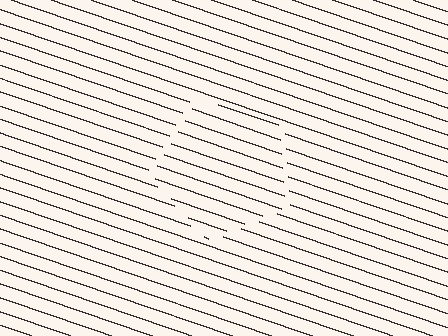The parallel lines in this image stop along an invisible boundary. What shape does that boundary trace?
An illusory pentagon. The interior of the shape contains the same grating, shifted by half a period — the contour is defined by the phase discontinuity where line-ends from the inner and outer gratings abut.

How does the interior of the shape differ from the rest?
The interior of the shape contains the same grating, shifted by half a period — the contour is defined by the phase discontinuity where line-ends from the inner and outer gratings abut.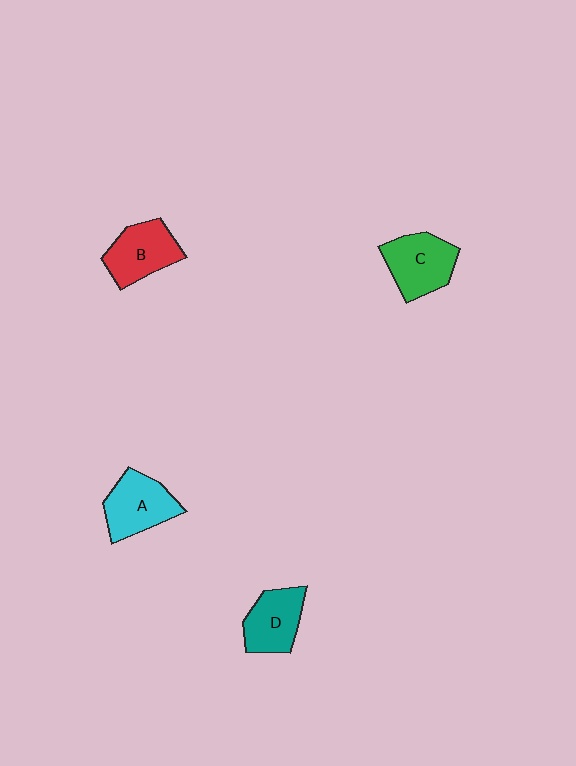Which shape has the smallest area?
Shape D (teal).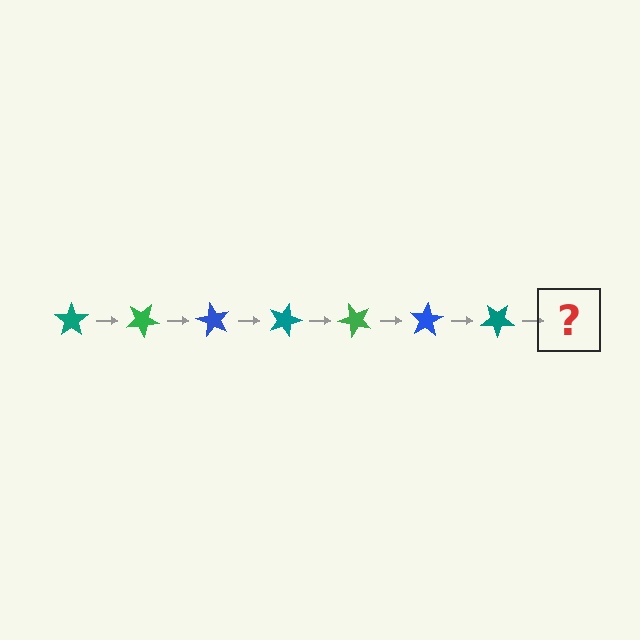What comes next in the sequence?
The next element should be a green star, rotated 210 degrees from the start.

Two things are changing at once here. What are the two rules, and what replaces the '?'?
The two rules are that it rotates 30 degrees each step and the color cycles through teal, green, and blue. The '?' should be a green star, rotated 210 degrees from the start.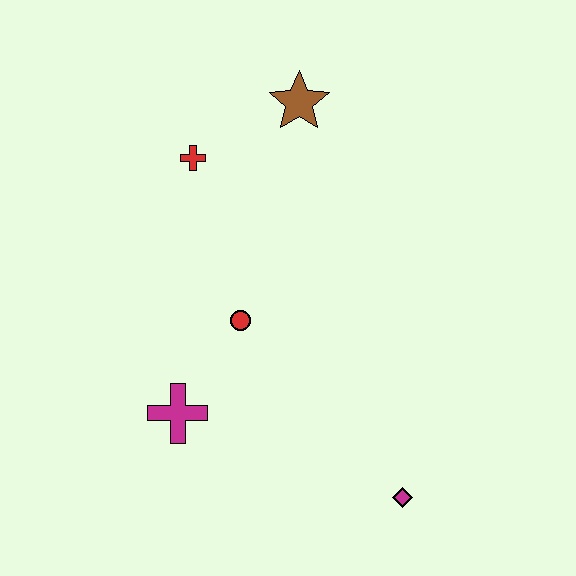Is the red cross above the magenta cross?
Yes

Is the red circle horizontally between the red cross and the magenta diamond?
Yes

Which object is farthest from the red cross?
The magenta diamond is farthest from the red cross.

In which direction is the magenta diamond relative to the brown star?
The magenta diamond is below the brown star.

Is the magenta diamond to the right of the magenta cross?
Yes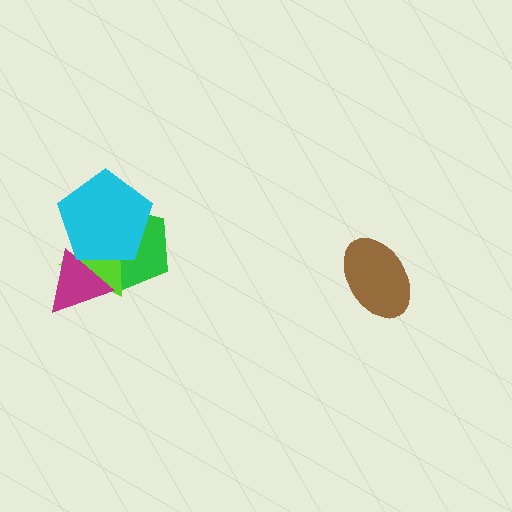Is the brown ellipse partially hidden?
No, no other shape covers it.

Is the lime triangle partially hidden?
Yes, it is partially covered by another shape.